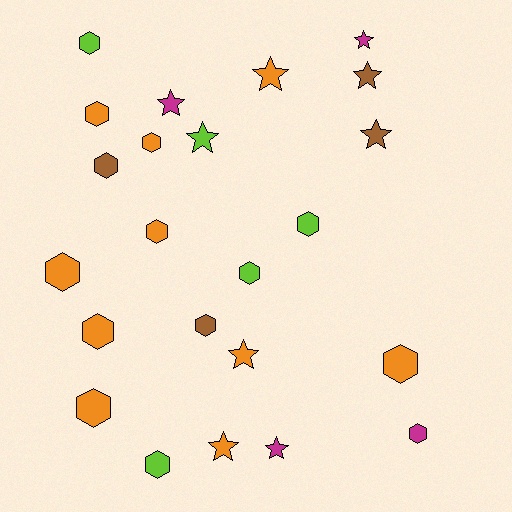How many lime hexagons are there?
There are 4 lime hexagons.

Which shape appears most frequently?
Hexagon, with 14 objects.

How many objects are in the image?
There are 23 objects.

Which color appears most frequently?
Orange, with 10 objects.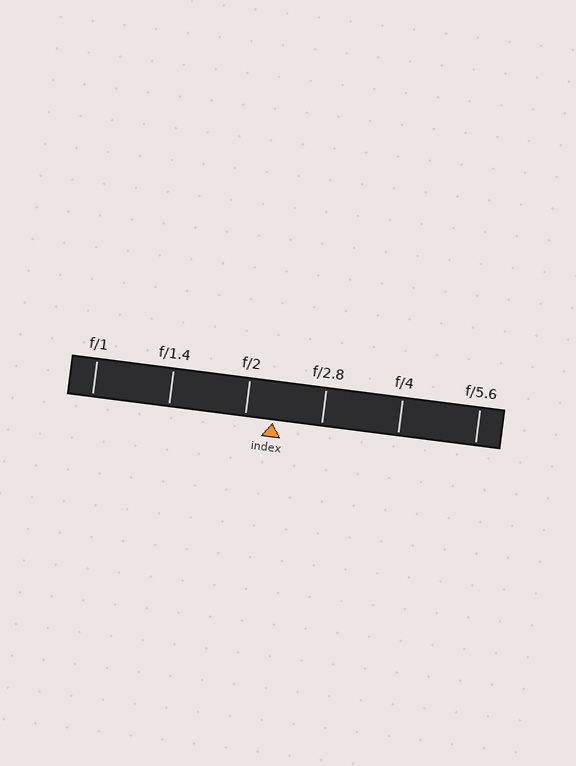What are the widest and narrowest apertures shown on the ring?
The widest aperture shown is f/1 and the narrowest is f/5.6.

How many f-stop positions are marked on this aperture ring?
There are 6 f-stop positions marked.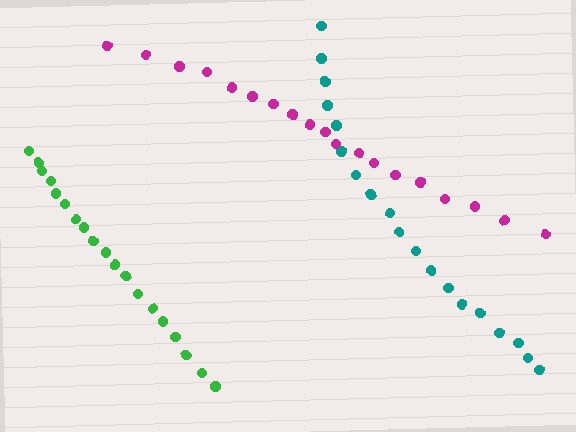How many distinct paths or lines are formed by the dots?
There are 3 distinct paths.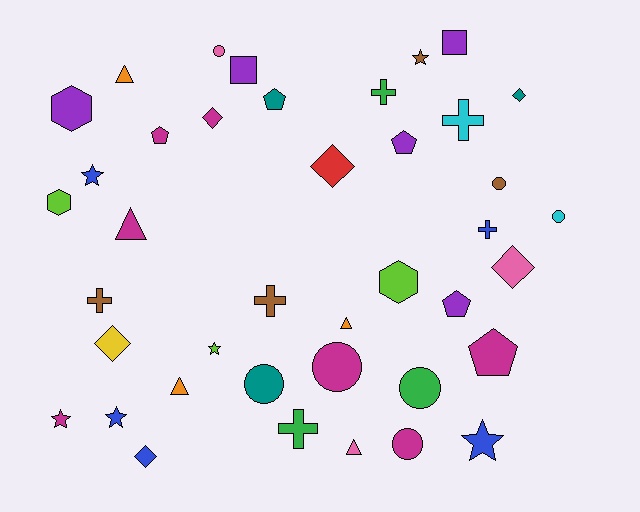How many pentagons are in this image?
There are 5 pentagons.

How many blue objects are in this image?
There are 5 blue objects.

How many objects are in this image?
There are 40 objects.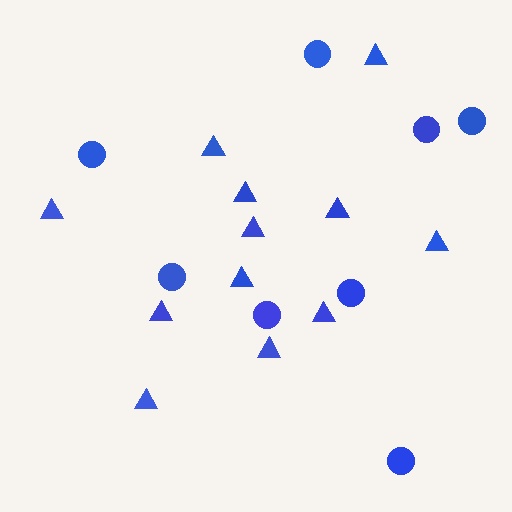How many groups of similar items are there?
There are 2 groups: one group of circles (8) and one group of triangles (12).